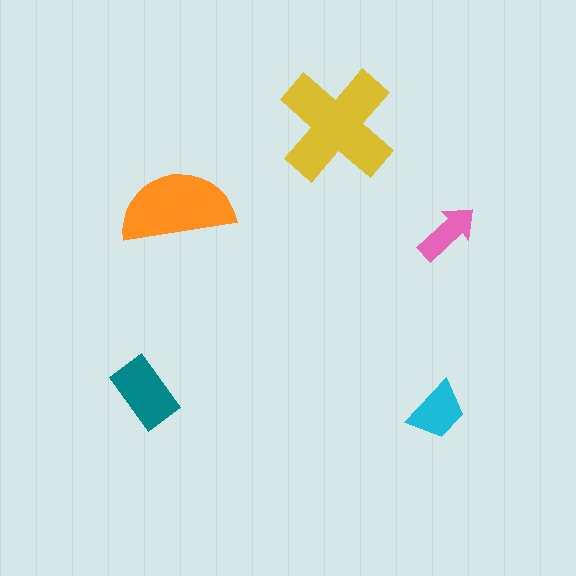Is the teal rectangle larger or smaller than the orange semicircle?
Smaller.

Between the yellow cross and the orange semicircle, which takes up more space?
The yellow cross.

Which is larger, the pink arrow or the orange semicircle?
The orange semicircle.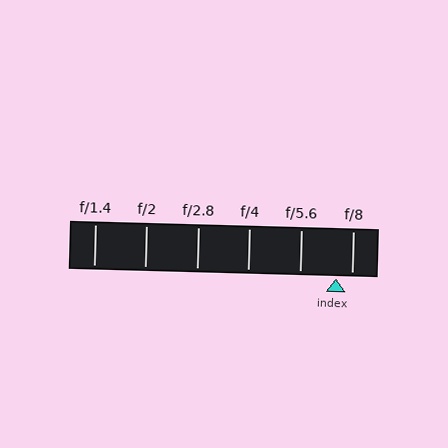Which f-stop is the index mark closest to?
The index mark is closest to f/8.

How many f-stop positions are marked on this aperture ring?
There are 6 f-stop positions marked.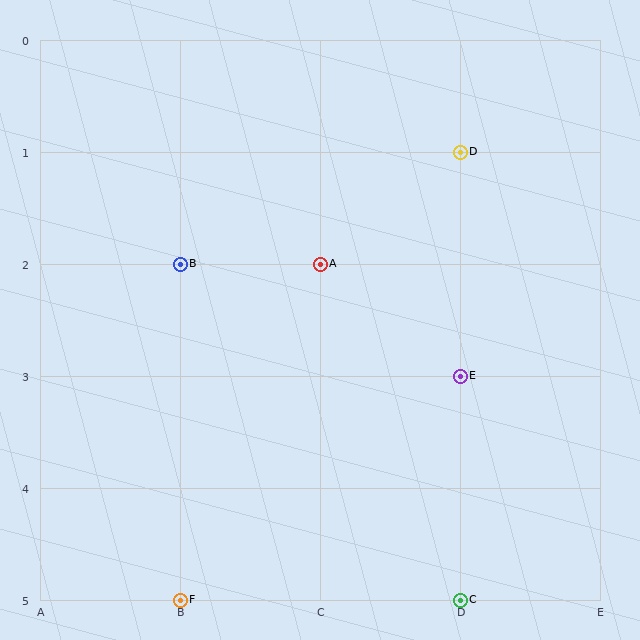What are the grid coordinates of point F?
Point F is at grid coordinates (B, 5).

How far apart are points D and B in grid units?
Points D and B are 2 columns and 1 row apart (about 2.2 grid units diagonally).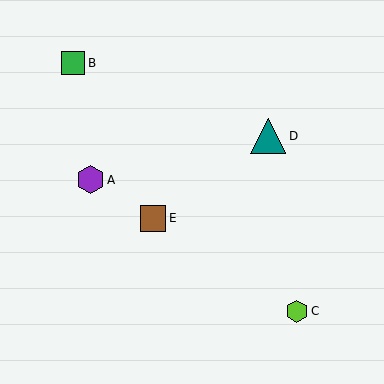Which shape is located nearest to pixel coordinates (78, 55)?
The green square (labeled B) at (73, 63) is nearest to that location.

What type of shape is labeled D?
Shape D is a teal triangle.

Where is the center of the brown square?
The center of the brown square is at (153, 218).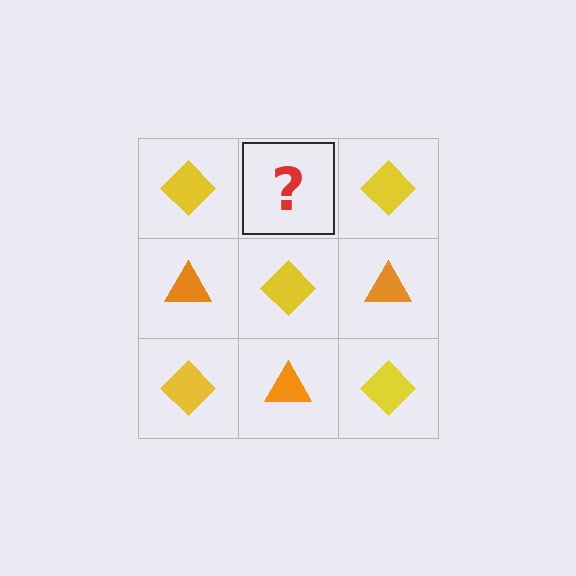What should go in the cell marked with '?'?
The missing cell should contain an orange triangle.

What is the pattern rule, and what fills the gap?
The rule is that it alternates yellow diamond and orange triangle in a checkerboard pattern. The gap should be filled with an orange triangle.